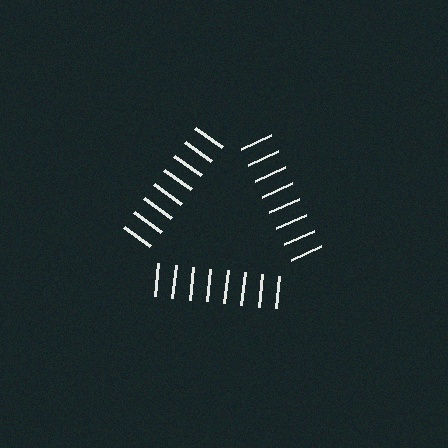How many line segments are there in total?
24 — 8 along each of the 3 edges.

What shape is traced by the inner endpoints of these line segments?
An illusory triangle — the line segments terminate on its edges but no continuous stroke is drawn.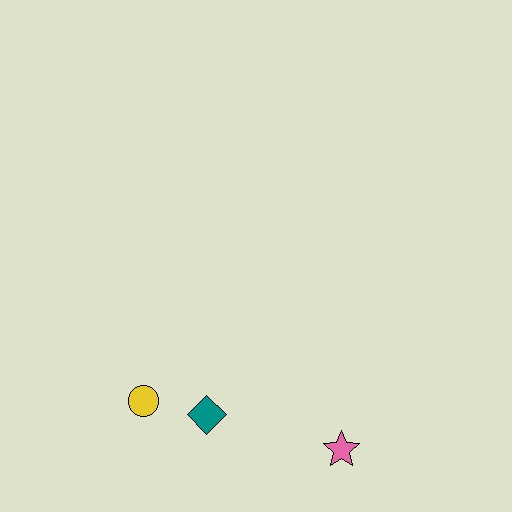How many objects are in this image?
There are 3 objects.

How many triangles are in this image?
There are no triangles.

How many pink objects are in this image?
There is 1 pink object.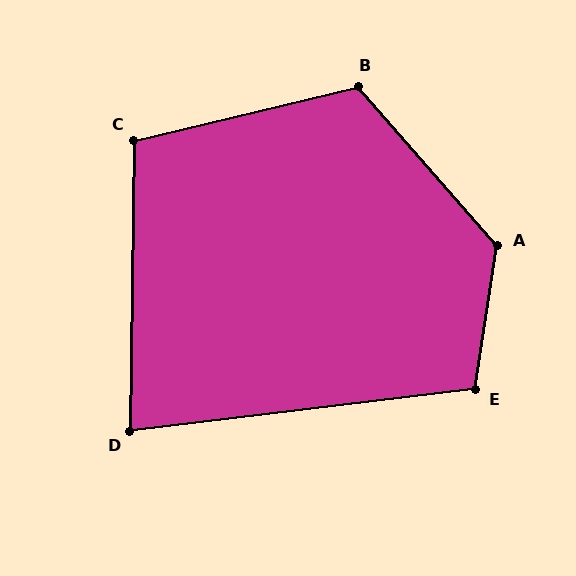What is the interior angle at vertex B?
Approximately 118 degrees (obtuse).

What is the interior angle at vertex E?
Approximately 105 degrees (obtuse).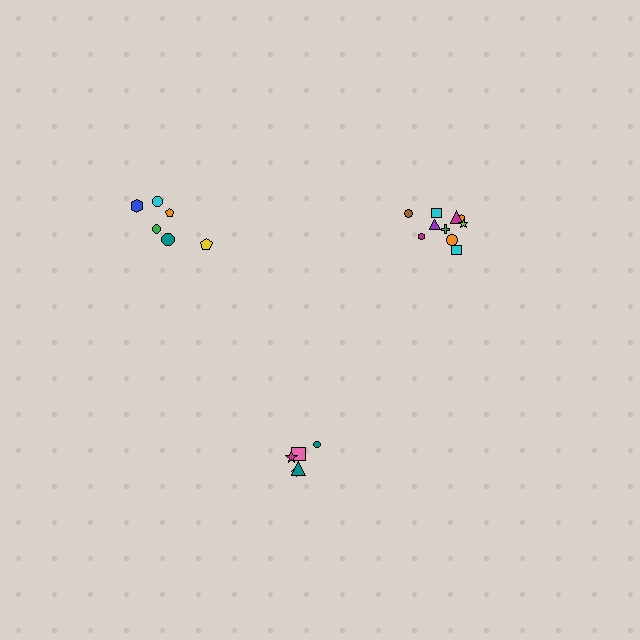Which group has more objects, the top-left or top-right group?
The top-right group.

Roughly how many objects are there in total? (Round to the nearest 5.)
Roughly 20 objects in total.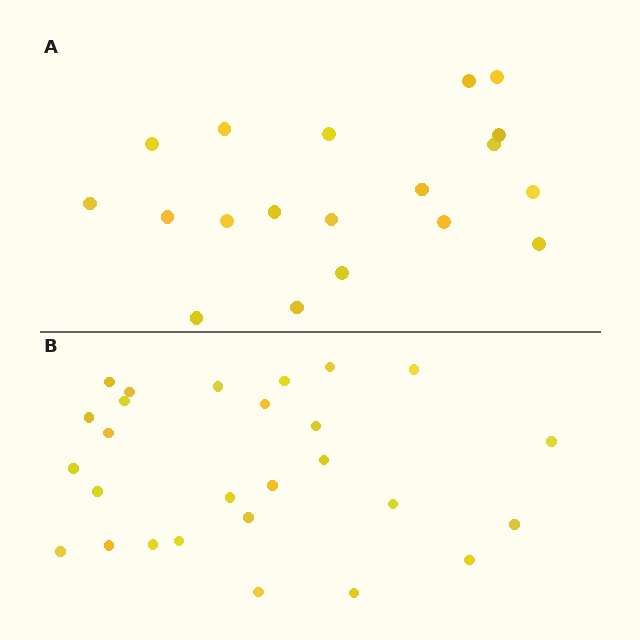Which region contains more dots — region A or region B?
Region B (the bottom region) has more dots.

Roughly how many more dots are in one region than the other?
Region B has roughly 8 or so more dots than region A.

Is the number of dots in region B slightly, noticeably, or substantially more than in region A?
Region B has noticeably more, but not dramatically so. The ratio is roughly 1.4 to 1.